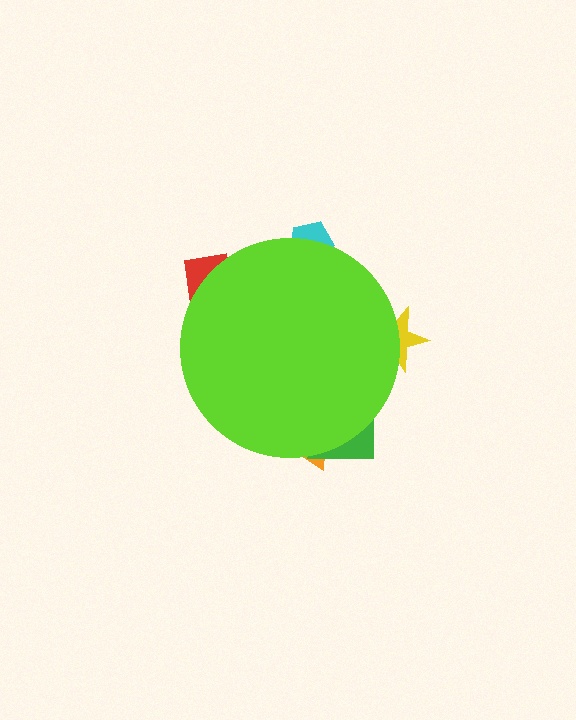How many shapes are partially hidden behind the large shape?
6 shapes are partially hidden.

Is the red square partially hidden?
Yes, the red square is partially hidden behind the lime circle.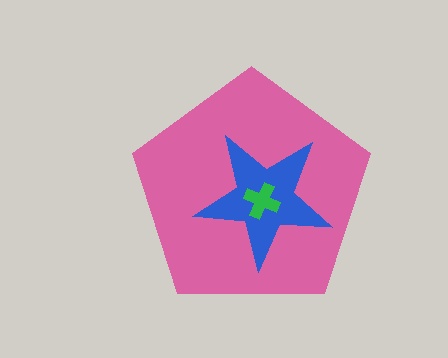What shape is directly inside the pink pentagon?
The blue star.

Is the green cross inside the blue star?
Yes.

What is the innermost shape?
The green cross.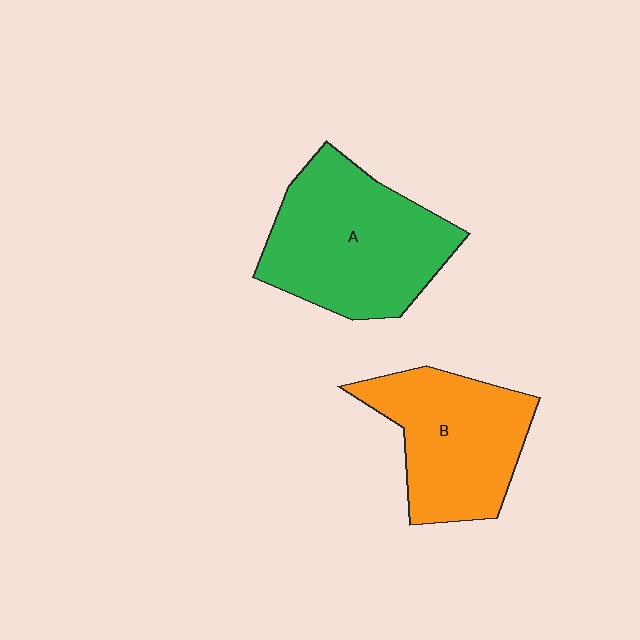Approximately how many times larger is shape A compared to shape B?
Approximately 1.2 times.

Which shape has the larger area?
Shape A (green).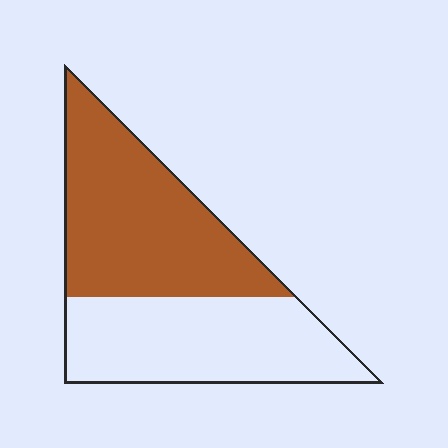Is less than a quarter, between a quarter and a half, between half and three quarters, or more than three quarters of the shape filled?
Between half and three quarters.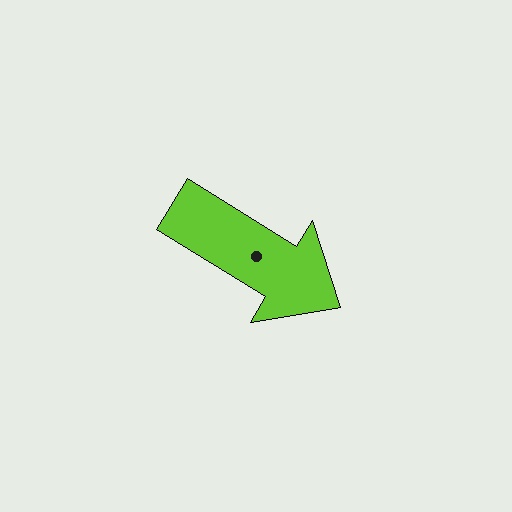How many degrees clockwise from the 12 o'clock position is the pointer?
Approximately 122 degrees.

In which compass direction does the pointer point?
Southeast.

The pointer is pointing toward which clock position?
Roughly 4 o'clock.